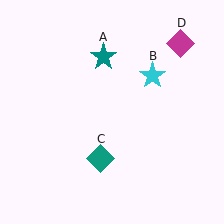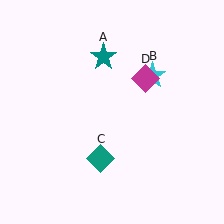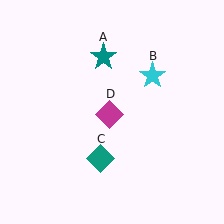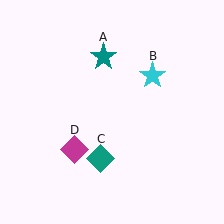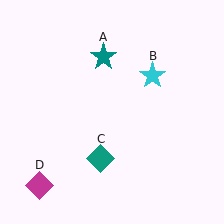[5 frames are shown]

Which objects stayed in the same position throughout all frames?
Teal star (object A) and cyan star (object B) and teal diamond (object C) remained stationary.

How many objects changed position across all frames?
1 object changed position: magenta diamond (object D).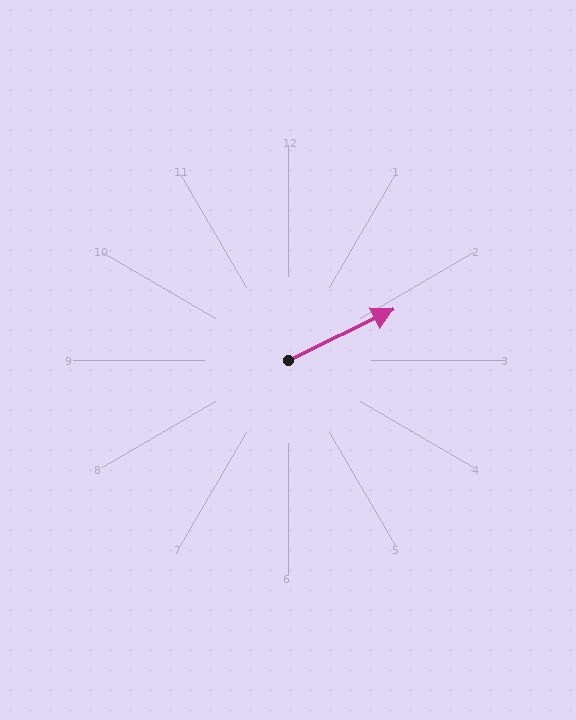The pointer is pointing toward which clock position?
Roughly 2 o'clock.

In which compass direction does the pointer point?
Northeast.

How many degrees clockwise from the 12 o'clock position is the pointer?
Approximately 64 degrees.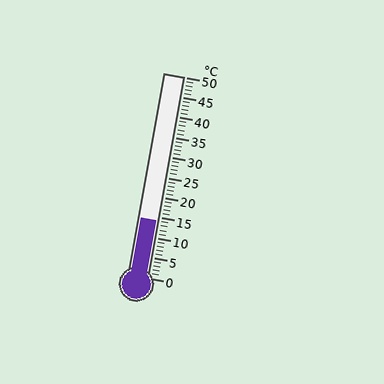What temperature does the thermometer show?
The thermometer shows approximately 14°C.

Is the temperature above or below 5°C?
The temperature is above 5°C.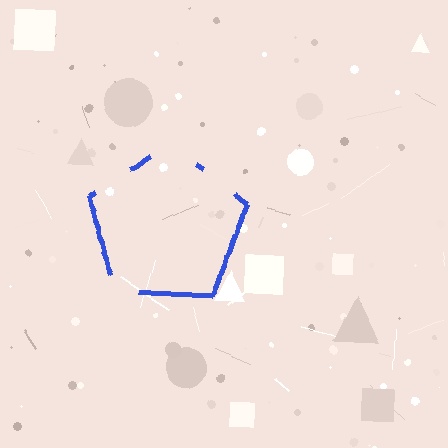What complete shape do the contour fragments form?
The contour fragments form a pentagon.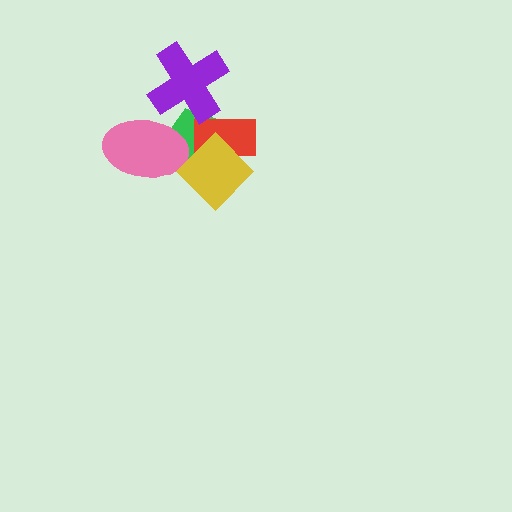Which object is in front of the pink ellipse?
The yellow diamond is in front of the pink ellipse.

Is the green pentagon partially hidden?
Yes, it is partially covered by another shape.